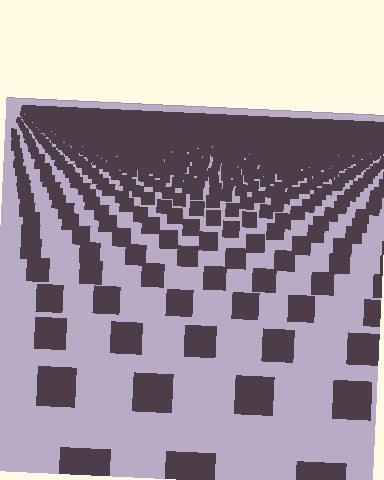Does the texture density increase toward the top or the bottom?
Density increases toward the top.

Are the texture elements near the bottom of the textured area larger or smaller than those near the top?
Larger. Near the bottom, elements are closer to the viewer and appear at a bigger on-screen size.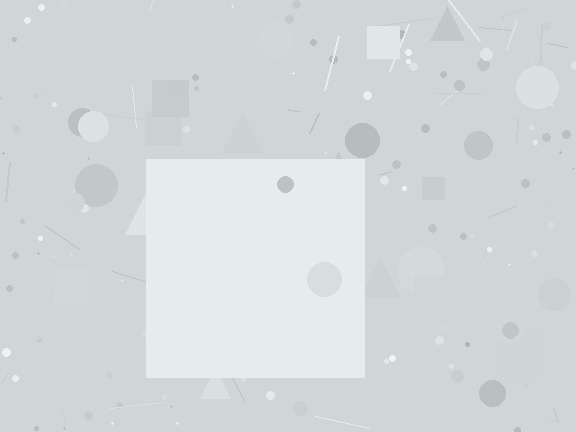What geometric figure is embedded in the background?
A square is embedded in the background.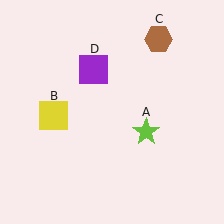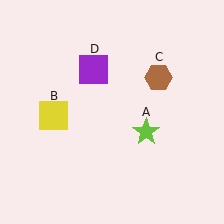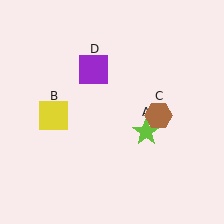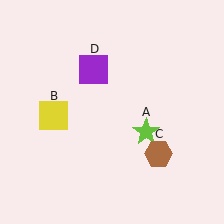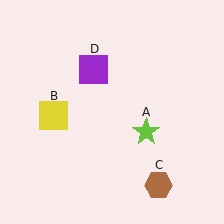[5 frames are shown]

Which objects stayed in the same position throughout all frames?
Lime star (object A) and yellow square (object B) and purple square (object D) remained stationary.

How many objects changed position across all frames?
1 object changed position: brown hexagon (object C).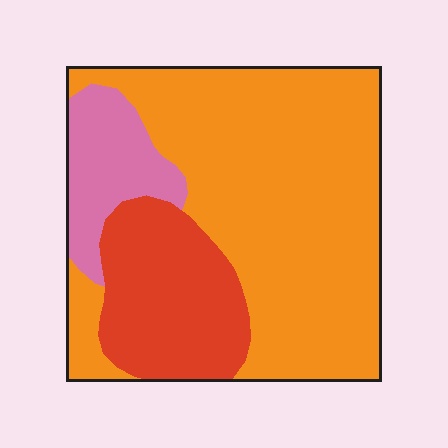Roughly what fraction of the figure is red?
Red takes up about one quarter (1/4) of the figure.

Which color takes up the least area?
Pink, at roughly 15%.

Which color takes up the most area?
Orange, at roughly 65%.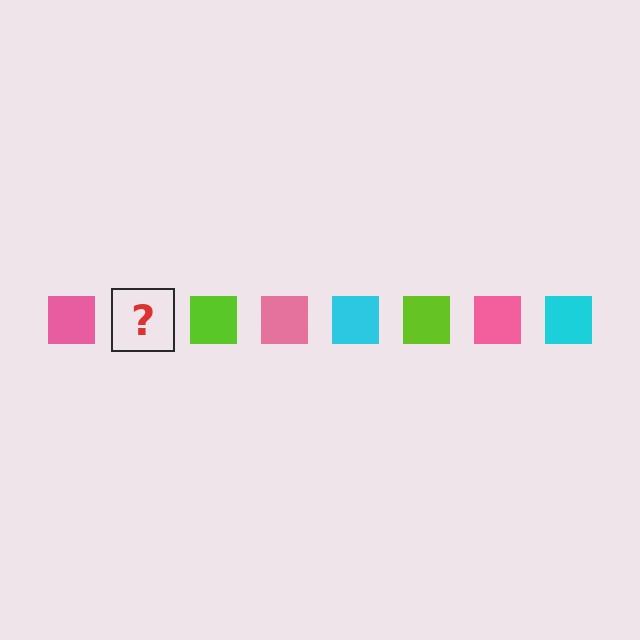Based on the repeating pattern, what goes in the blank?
The blank should be a cyan square.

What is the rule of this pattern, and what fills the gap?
The rule is that the pattern cycles through pink, cyan, lime squares. The gap should be filled with a cyan square.